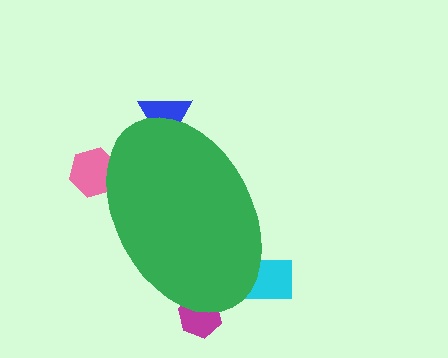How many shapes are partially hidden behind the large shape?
4 shapes are partially hidden.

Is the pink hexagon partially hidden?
Yes, the pink hexagon is partially hidden behind the green ellipse.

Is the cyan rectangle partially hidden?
Yes, the cyan rectangle is partially hidden behind the green ellipse.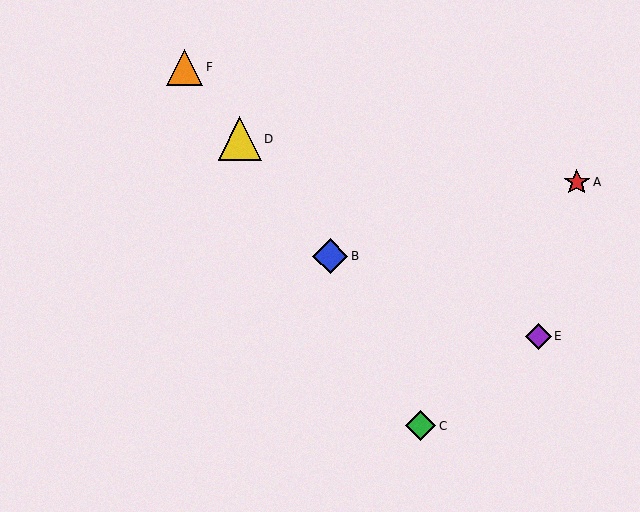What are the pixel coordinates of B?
Object B is at (330, 256).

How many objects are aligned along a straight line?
3 objects (B, D, F) are aligned along a straight line.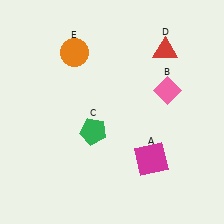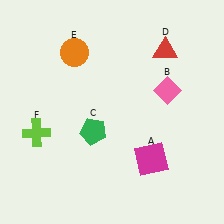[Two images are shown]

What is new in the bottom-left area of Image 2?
A lime cross (F) was added in the bottom-left area of Image 2.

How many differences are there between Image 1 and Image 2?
There is 1 difference between the two images.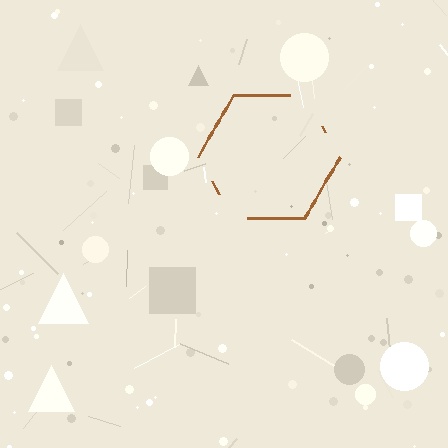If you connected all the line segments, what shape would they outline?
They would outline a hexagon.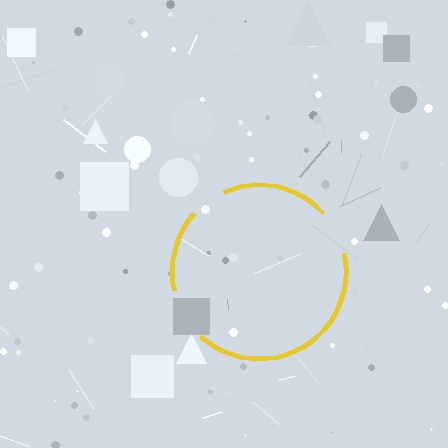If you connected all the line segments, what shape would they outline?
They would outline a circle.